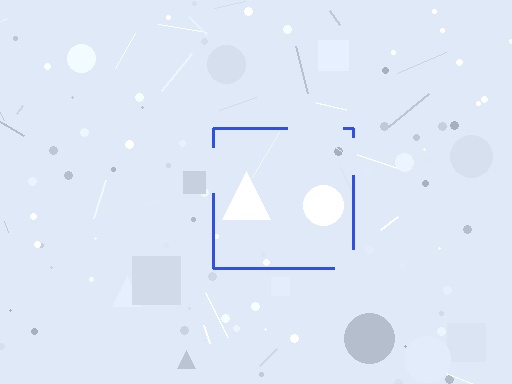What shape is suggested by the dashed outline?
The dashed outline suggests a square.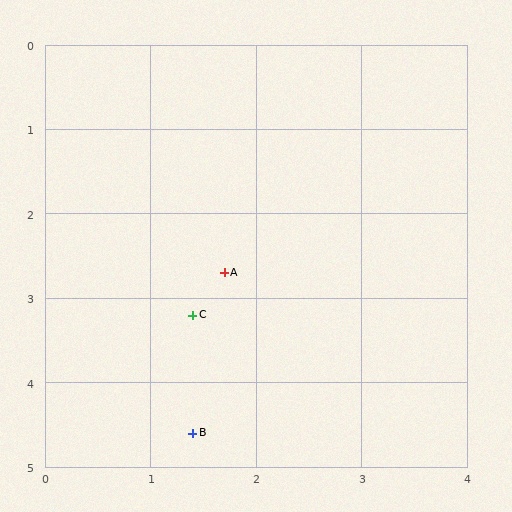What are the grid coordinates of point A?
Point A is at approximately (1.7, 2.7).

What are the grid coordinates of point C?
Point C is at approximately (1.4, 3.2).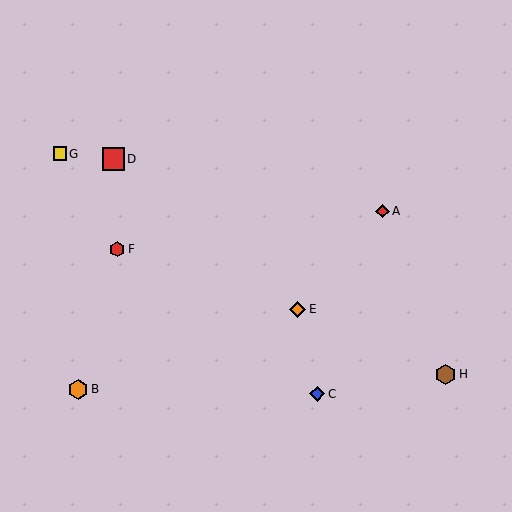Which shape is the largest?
The red square (labeled D) is the largest.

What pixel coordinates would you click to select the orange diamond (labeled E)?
Click at (298, 309) to select the orange diamond E.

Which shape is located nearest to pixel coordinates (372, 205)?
The red diamond (labeled A) at (382, 211) is nearest to that location.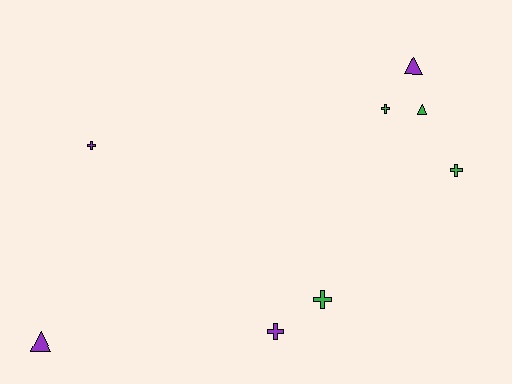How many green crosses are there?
There are 3 green crosses.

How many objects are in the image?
There are 8 objects.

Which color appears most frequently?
Purple, with 4 objects.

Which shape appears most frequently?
Cross, with 5 objects.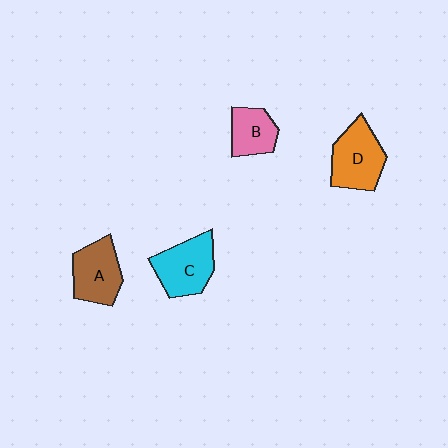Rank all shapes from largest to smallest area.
From largest to smallest: D (orange), C (cyan), A (brown), B (pink).